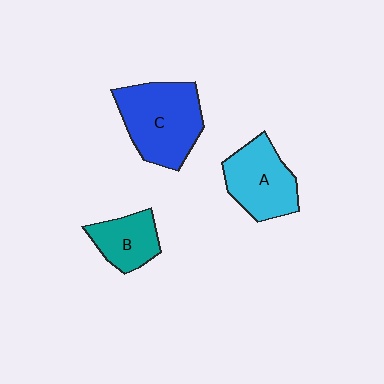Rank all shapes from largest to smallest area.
From largest to smallest: C (blue), A (cyan), B (teal).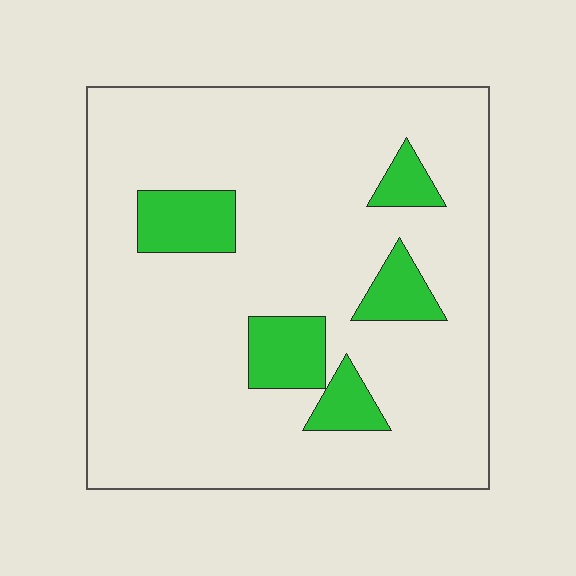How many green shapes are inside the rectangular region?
5.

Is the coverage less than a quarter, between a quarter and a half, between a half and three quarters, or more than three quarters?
Less than a quarter.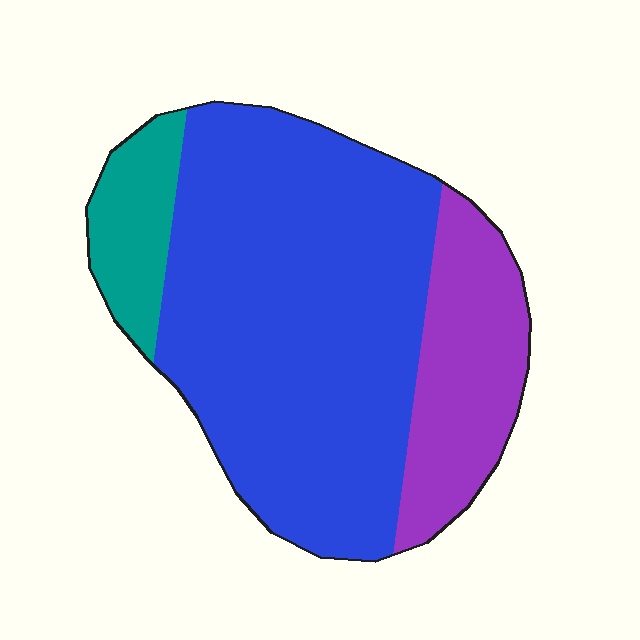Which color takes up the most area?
Blue, at roughly 70%.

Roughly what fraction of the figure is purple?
Purple takes up about one fifth (1/5) of the figure.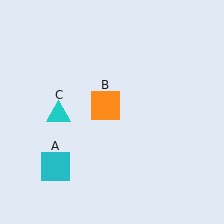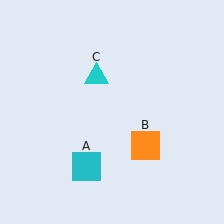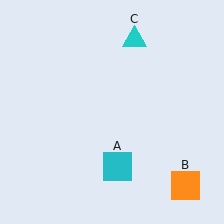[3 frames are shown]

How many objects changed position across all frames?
3 objects changed position: cyan square (object A), orange square (object B), cyan triangle (object C).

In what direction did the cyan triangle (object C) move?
The cyan triangle (object C) moved up and to the right.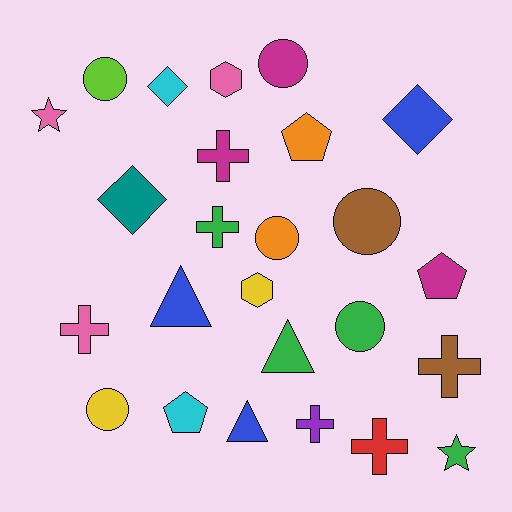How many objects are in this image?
There are 25 objects.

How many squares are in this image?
There are no squares.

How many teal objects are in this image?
There is 1 teal object.